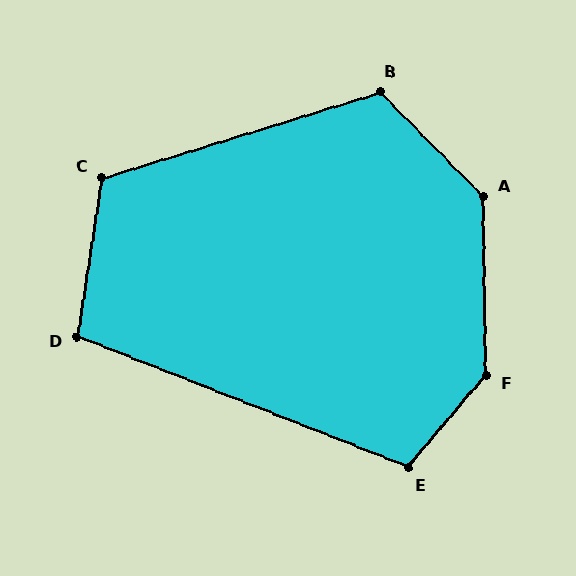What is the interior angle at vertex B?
Approximately 118 degrees (obtuse).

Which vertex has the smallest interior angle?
D, at approximately 103 degrees.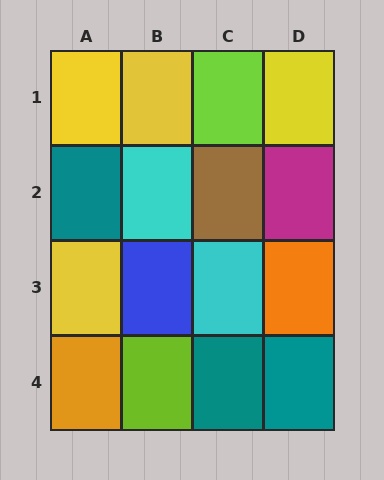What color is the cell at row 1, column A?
Yellow.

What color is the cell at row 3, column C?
Cyan.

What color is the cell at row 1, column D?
Yellow.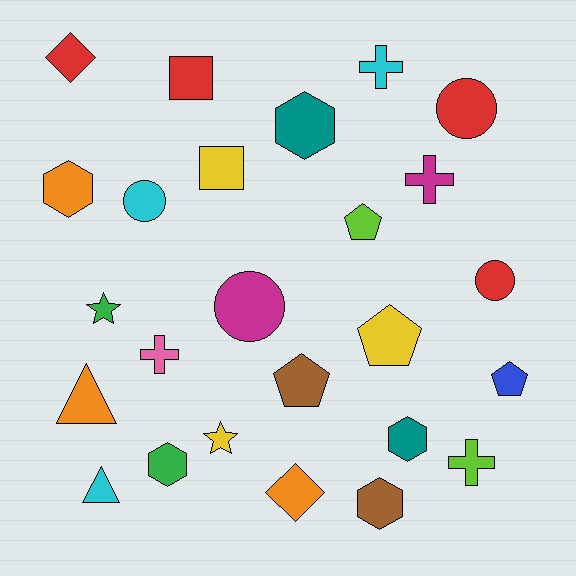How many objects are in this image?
There are 25 objects.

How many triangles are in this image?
There are 2 triangles.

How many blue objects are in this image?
There is 1 blue object.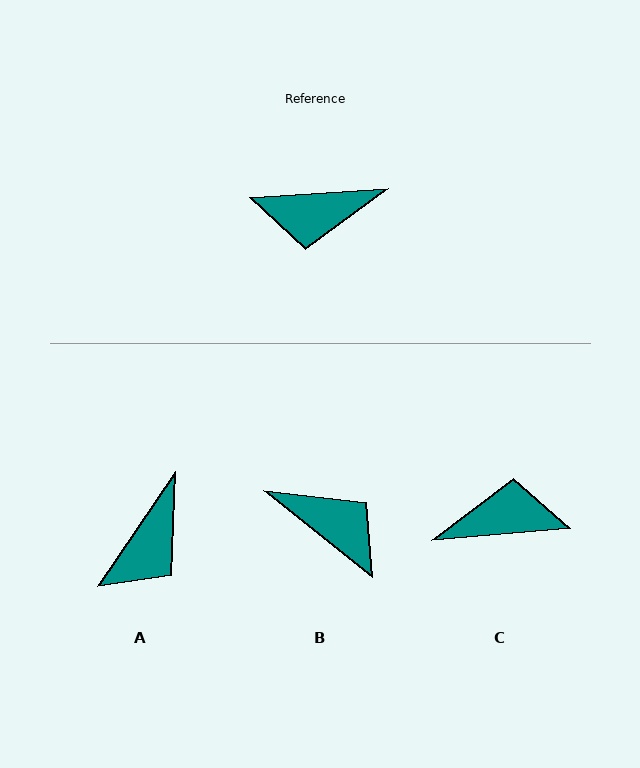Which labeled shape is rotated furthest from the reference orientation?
C, about 179 degrees away.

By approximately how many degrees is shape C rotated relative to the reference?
Approximately 179 degrees clockwise.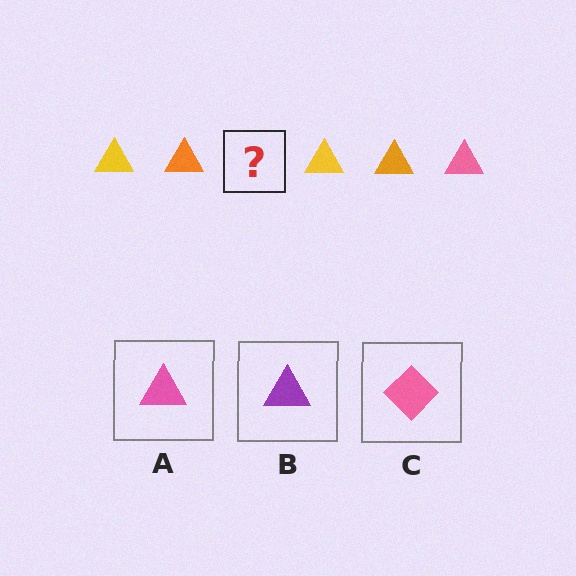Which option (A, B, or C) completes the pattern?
A.